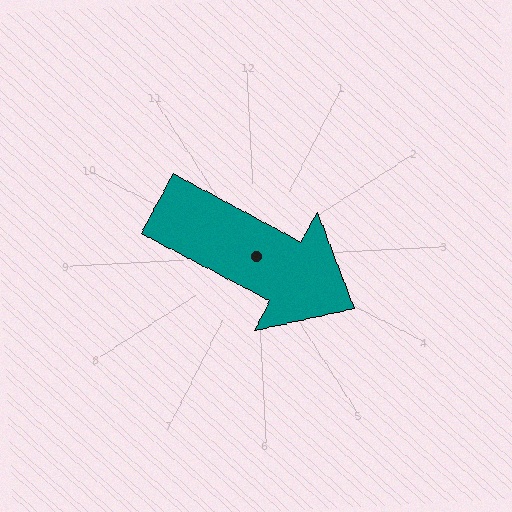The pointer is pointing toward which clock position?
Roughly 4 o'clock.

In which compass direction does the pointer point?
Southeast.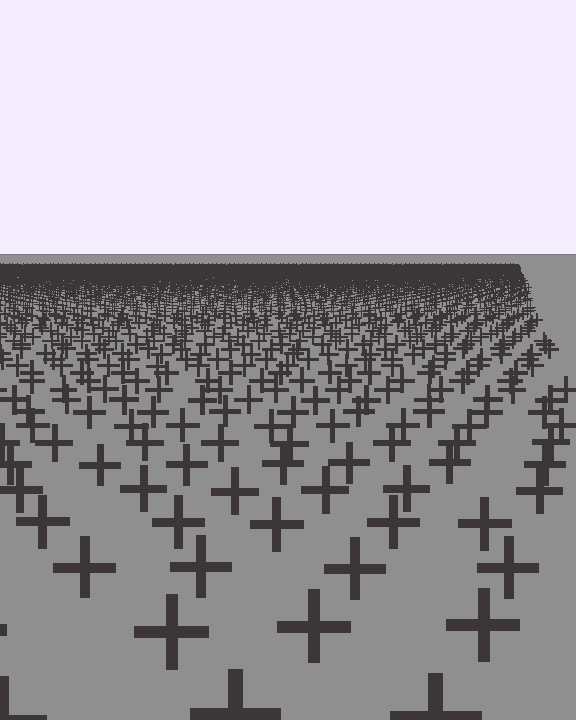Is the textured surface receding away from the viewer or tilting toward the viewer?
The surface is receding away from the viewer. Texture elements get smaller and denser toward the top.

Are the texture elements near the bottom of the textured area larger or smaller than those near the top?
Larger. Near the bottom, elements are closer to the viewer and appear at a bigger on-screen size.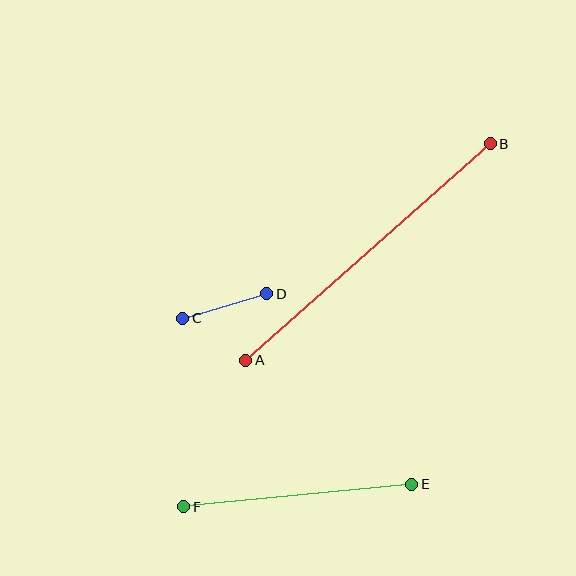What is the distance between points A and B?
The distance is approximately 327 pixels.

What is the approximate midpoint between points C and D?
The midpoint is at approximately (225, 306) pixels.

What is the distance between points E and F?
The distance is approximately 229 pixels.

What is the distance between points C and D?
The distance is approximately 88 pixels.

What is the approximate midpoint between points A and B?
The midpoint is at approximately (368, 252) pixels.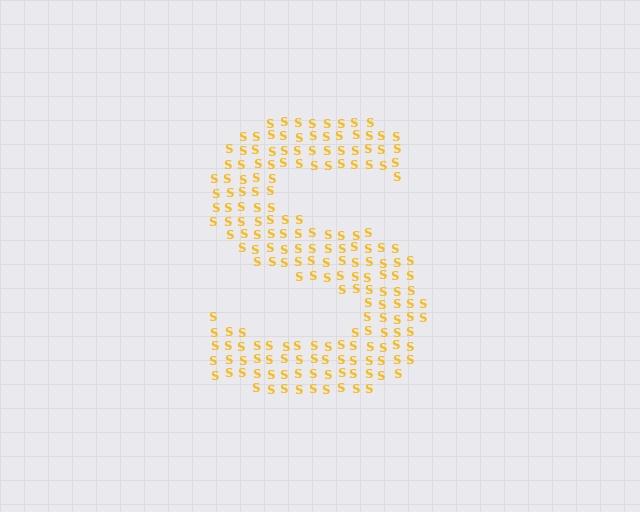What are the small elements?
The small elements are letter S's.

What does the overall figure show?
The overall figure shows the letter S.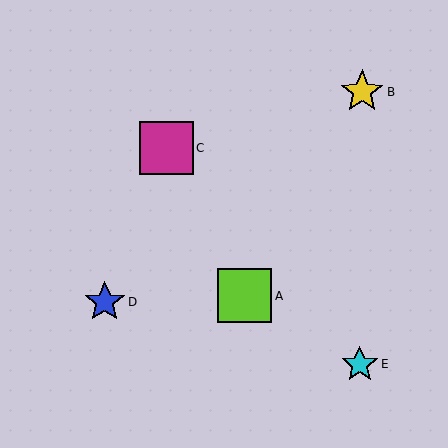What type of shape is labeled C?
Shape C is a magenta square.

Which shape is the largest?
The lime square (labeled A) is the largest.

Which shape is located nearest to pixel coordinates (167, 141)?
The magenta square (labeled C) at (167, 148) is nearest to that location.